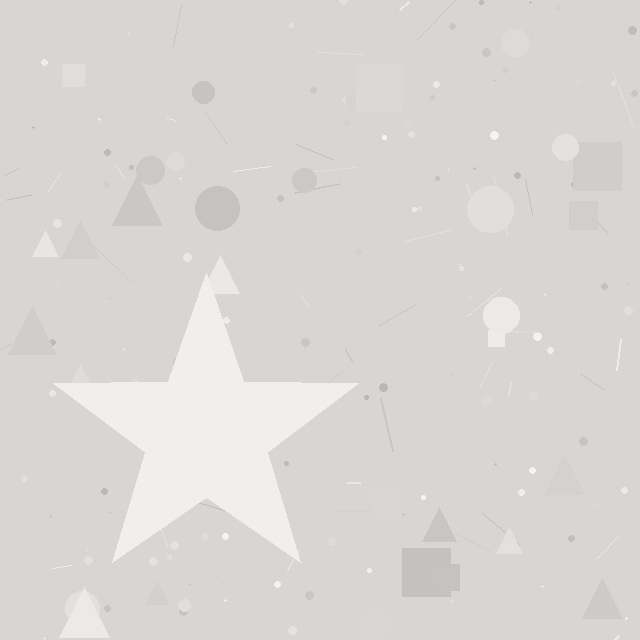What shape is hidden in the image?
A star is hidden in the image.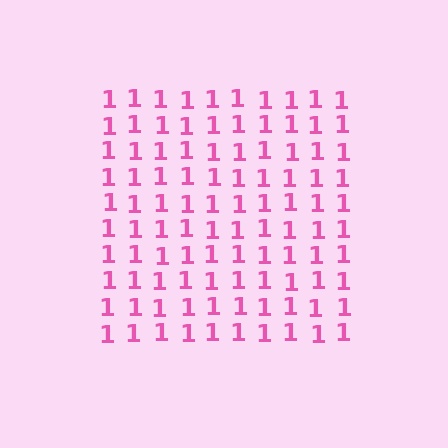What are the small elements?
The small elements are digit 1's.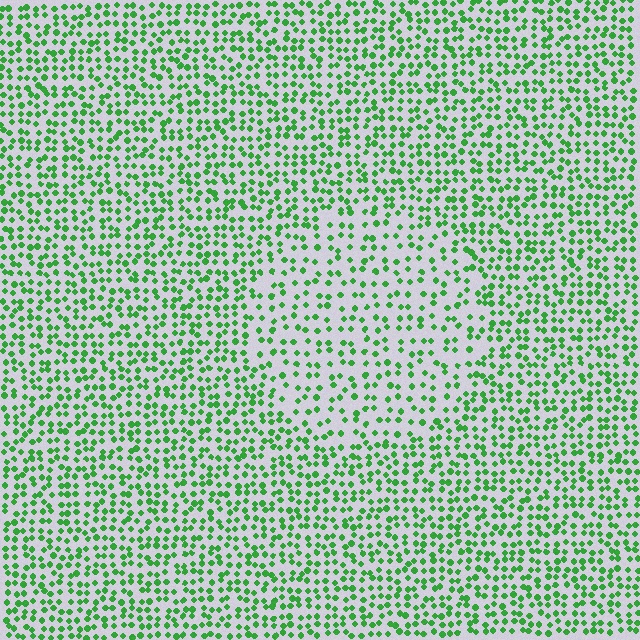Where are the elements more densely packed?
The elements are more densely packed outside the circle boundary.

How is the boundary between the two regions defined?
The boundary is defined by a change in element density (approximately 1.7x ratio). All elements are the same color, size, and shape.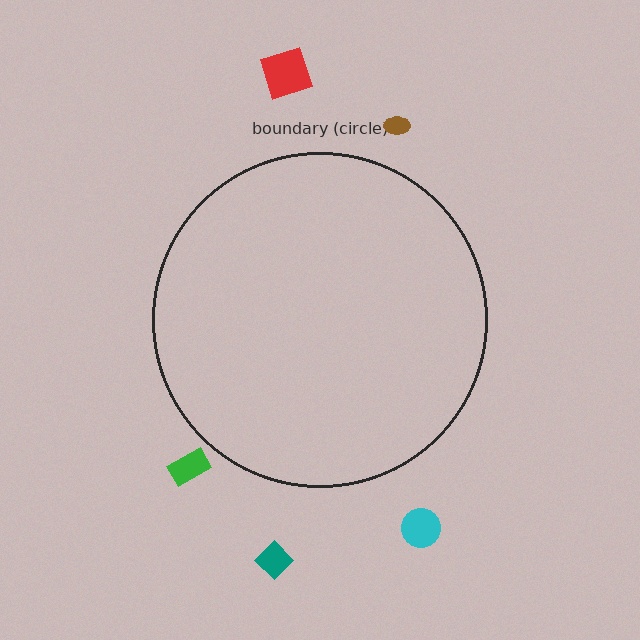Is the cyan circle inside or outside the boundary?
Outside.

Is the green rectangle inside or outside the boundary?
Outside.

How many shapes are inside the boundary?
0 inside, 5 outside.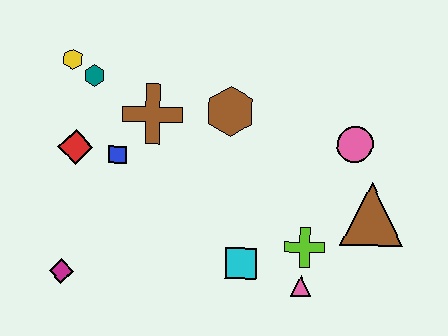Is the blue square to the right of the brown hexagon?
No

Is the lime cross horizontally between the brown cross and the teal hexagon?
No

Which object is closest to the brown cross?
The blue square is closest to the brown cross.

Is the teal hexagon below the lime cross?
No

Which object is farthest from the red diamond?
The brown triangle is farthest from the red diamond.